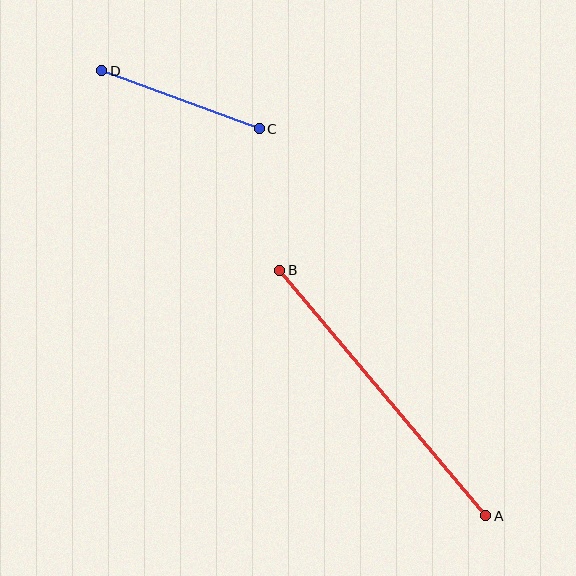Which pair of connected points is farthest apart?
Points A and B are farthest apart.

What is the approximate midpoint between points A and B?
The midpoint is at approximately (383, 393) pixels.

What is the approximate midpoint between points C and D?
The midpoint is at approximately (181, 100) pixels.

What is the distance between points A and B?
The distance is approximately 320 pixels.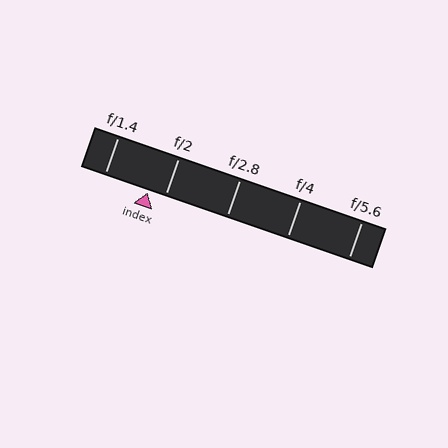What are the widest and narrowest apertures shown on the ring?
The widest aperture shown is f/1.4 and the narrowest is f/5.6.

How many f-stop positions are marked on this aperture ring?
There are 5 f-stop positions marked.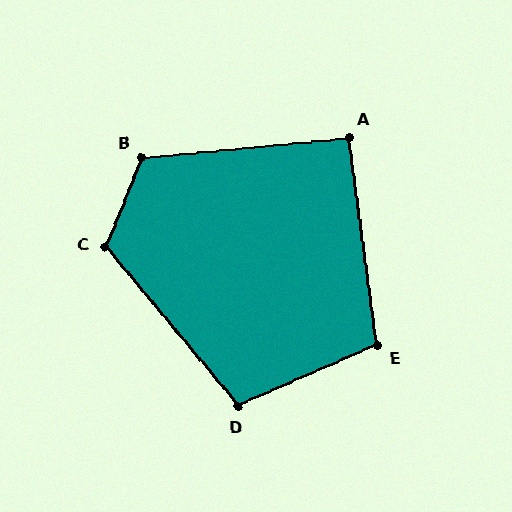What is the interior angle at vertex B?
Approximately 117 degrees (obtuse).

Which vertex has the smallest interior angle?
A, at approximately 92 degrees.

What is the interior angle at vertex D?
Approximately 107 degrees (obtuse).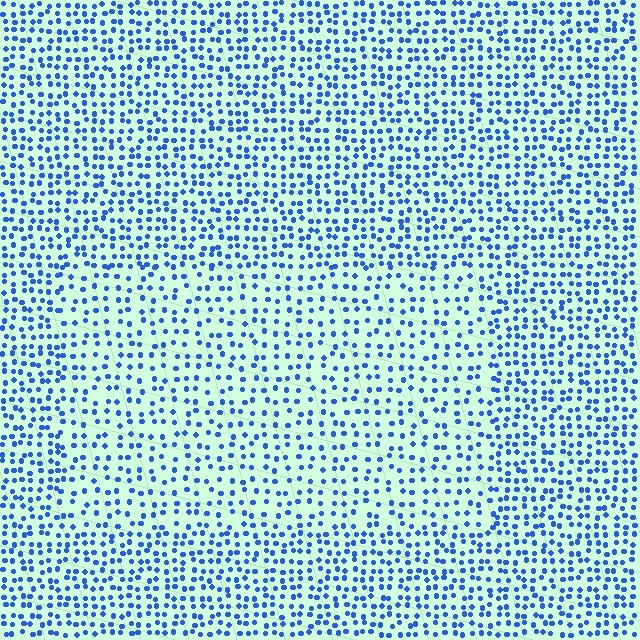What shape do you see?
I see a rectangle.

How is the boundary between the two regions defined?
The boundary is defined by a change in element density (approximately 1.6x ratio). All elements are the same color, size, and shape.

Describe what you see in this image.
The image contains small blue elements arranged at two different densities. A rectangle-shaped region is visible where the elements are less densely packed than the surrounding area.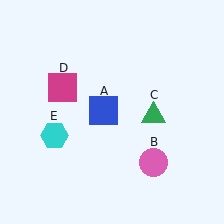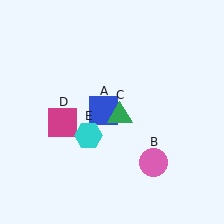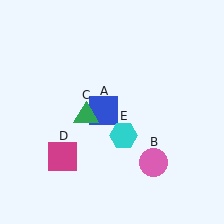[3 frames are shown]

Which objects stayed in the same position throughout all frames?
Blue square (object A) and pink circle (object B) remained stationary.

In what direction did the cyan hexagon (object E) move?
The cyan hexagon (object E) moved right.